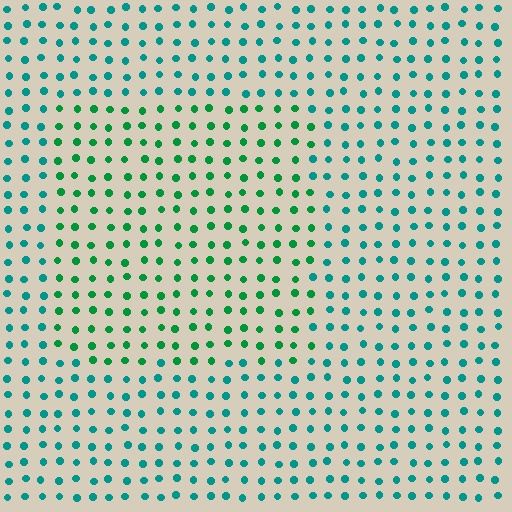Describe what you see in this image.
The image is filled with small teal elements in a uniform arrangement. A rectangle-shaped region is visible where the elements are tinted to a slightly different hue, forming a subtle color boundary.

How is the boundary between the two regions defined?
The boundary is defined purely by a slight shift in hue (about 34 degrees). Spacing, size, and orientation are identical on both sides.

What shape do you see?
I see a rectangle.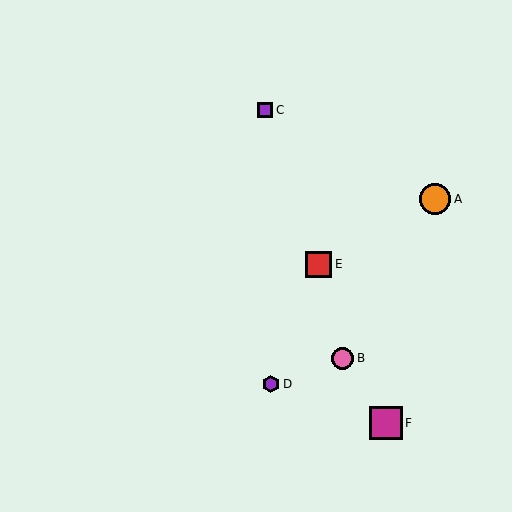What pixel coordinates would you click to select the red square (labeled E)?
Click at (319, 265) to select the red square E.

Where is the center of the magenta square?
The center of the magenta square is at (386, 423).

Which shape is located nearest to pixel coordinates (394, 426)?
The magenta square (labeled F) at (386, 423) is nearest to that location.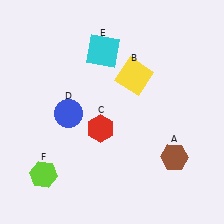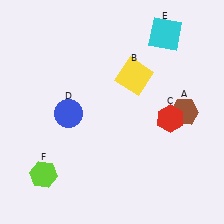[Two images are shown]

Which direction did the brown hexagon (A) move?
The brown hexagon (A) moved up.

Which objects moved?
The objects that moved are: the brown hexagon (A), the red hexagon (C), the cyan square (E).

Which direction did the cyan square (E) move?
The cyan square (E) moved right.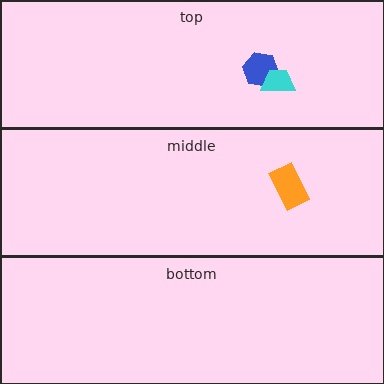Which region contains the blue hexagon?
The top region.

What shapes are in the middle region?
The orange rectangle.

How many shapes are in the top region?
2.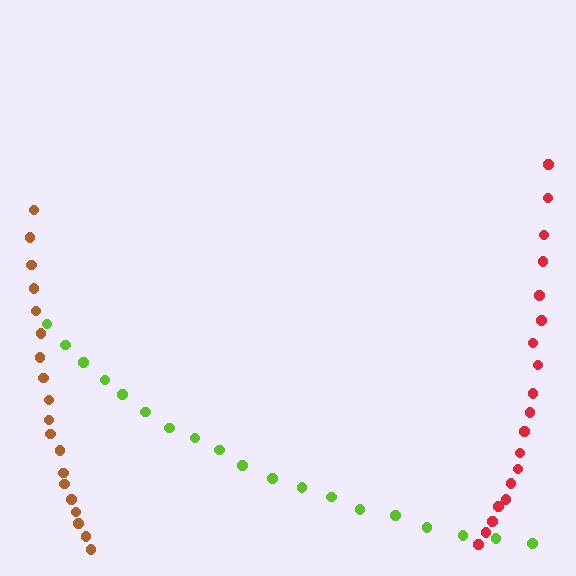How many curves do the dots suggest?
There are 3 distinct paths.